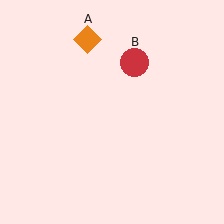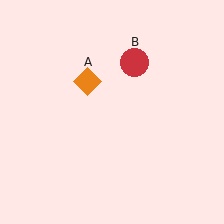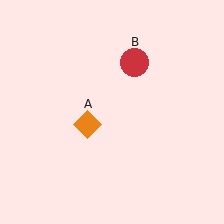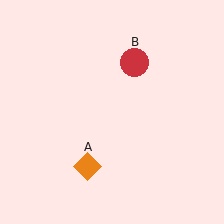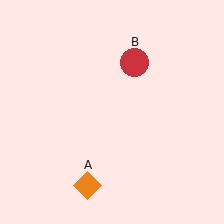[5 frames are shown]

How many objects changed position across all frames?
1 object changed position: orange diamond (object A).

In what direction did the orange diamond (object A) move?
The orange diamond (object A) moved down.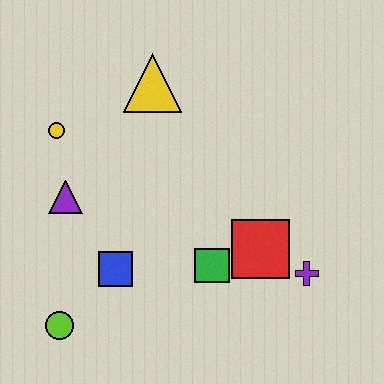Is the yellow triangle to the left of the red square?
Yes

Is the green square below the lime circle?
No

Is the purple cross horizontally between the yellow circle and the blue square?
No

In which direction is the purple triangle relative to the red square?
The purple triangle is to the left of the red square.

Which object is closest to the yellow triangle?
The yellow circle is closest to the yellow triangle.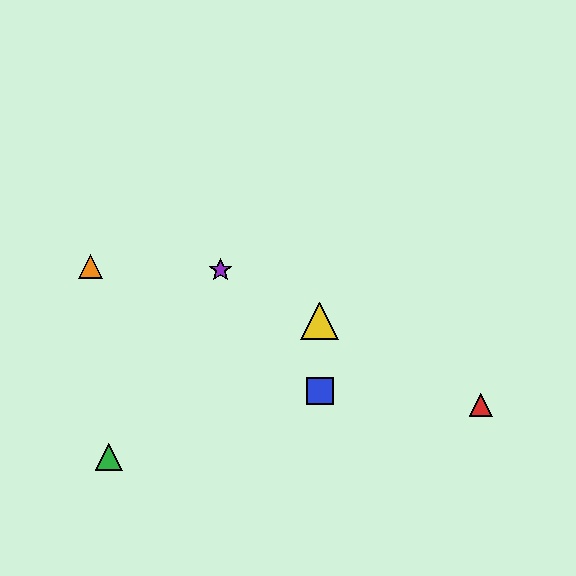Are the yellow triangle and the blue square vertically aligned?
Yes, both are at x≈320.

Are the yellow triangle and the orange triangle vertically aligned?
No, the yellow triangle is at x≈320 and the orange triangle is at x≈90.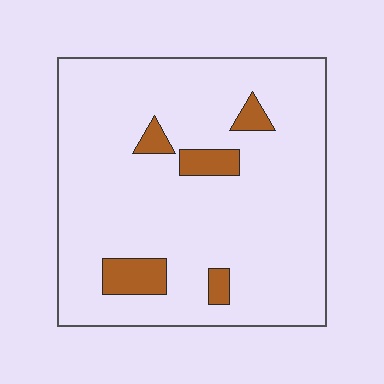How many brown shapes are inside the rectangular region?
5.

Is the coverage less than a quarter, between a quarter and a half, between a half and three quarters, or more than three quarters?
Less than a quarter.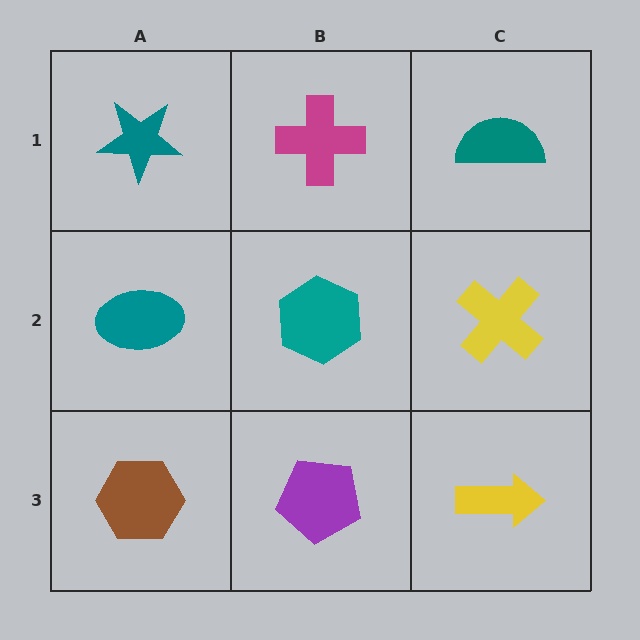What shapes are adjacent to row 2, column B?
A magenta cross (row 1, column B), a purple pentagon (row 3, column B), a teal ellipse (row 2, column A), a yellow cross (row 2, column C).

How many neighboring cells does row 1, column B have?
3.